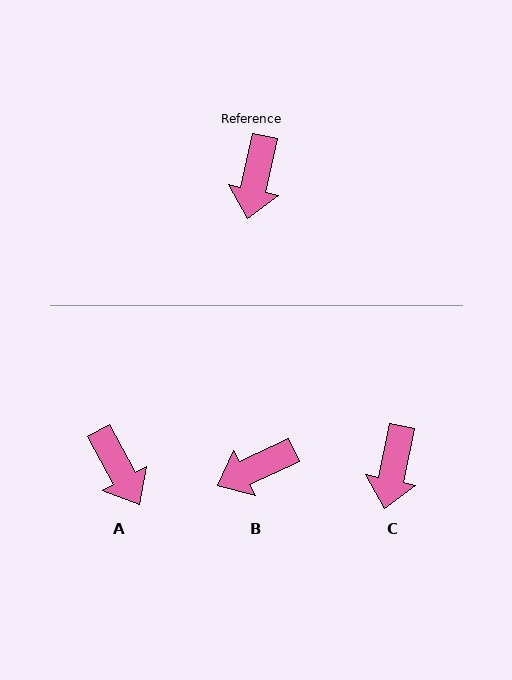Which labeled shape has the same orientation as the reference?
C.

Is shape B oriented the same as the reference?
No, it is off by about 53 degrees.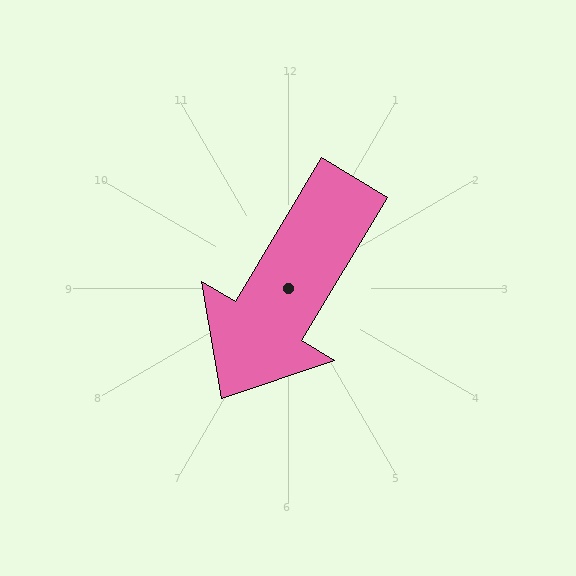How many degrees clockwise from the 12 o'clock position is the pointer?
Approximately 211 degrees.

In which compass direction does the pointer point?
Southwest.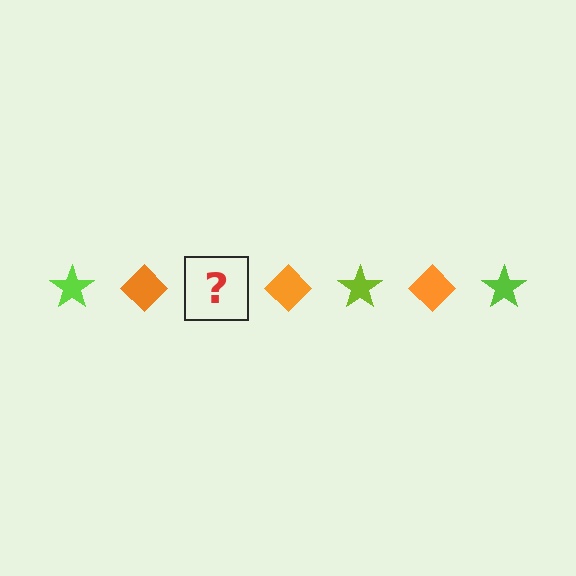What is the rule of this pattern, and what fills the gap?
The rule is that the pattern alternates between lime star and orange diamond. The gap should be filled with a lime star.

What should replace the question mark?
The question mark should be replaced with a lime star.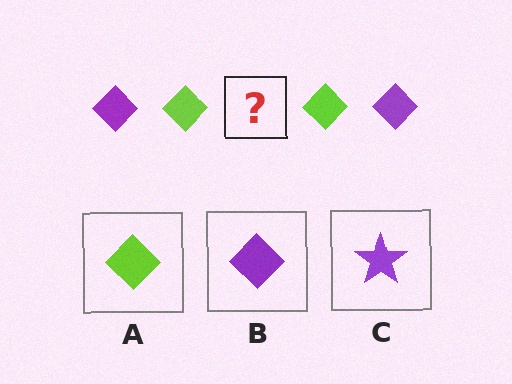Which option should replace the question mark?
Option B.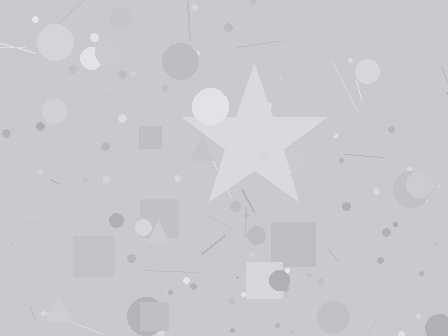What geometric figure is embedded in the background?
A star is embedded in the background.